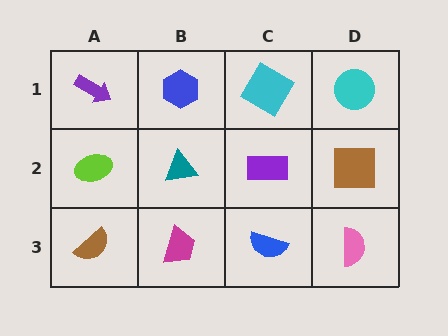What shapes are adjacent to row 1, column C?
A purple rectangle (row 2, column C), a blue hexagon (row 1, column B), a cyan circle (row 1, column D).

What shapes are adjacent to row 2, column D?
A cyan circle (row 1, column D), a pink semicircle (row 3, column D), a purple rectangle (row 2, column C).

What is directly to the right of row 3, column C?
A pink semicircle.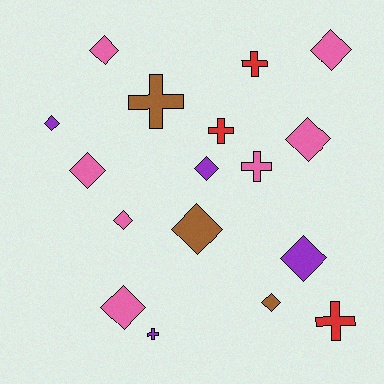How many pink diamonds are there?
There are 6 pink diamonds.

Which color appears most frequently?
Pink, with 7 objects.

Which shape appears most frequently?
Diamond, with 11 objects.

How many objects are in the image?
There are 17 objects.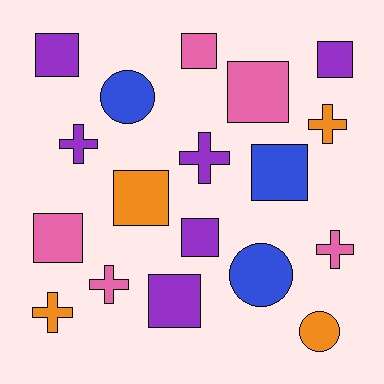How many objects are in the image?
There are 18 objects.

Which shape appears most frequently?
Square, with 9 objects.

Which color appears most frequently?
Purple, with 6 objects.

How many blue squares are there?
There is 1 blue square.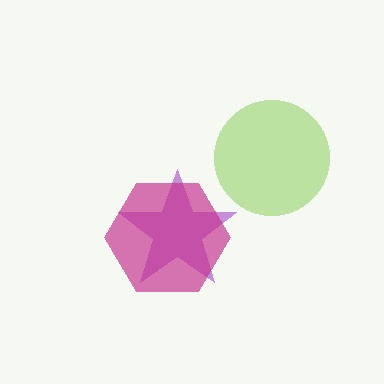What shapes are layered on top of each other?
The layered shapes are: a purple star, a magenta hexagon, a lime circle.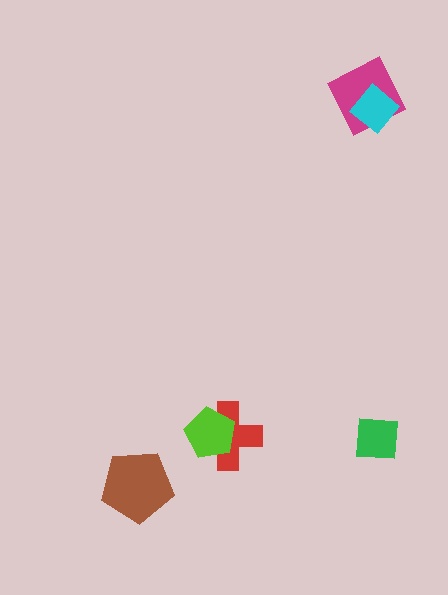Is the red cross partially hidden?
Yes, it is partially covered by another shape.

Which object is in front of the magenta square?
The cyan diamond is in front of the magenta square.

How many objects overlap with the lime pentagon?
1 object overlaps with the lime pentagon.